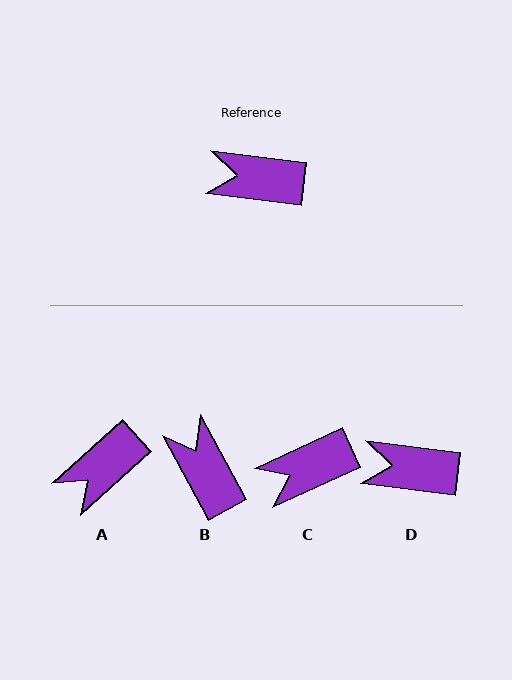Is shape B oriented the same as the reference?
No, it is off by about 54 degrees.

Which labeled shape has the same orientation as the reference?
D.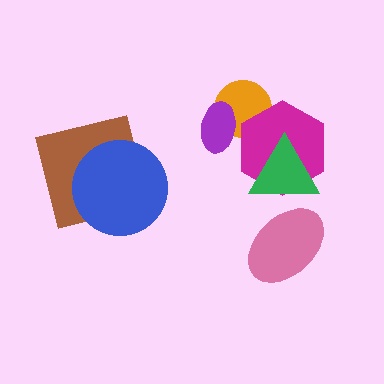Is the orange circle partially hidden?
Yes, it is partially covered by another shape.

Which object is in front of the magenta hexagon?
The green triangle is in front of the magenta hexagon.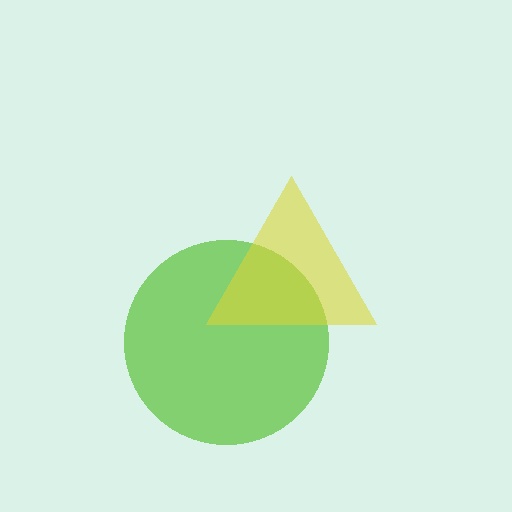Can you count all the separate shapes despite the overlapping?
Yes, there are 2 separate shapes.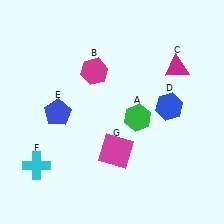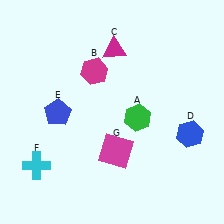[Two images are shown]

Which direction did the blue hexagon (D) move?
The blue hexagon (D) moved down.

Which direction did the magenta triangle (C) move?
The magenta triangle (C) moved left.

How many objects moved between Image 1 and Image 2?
2 objects moved between the two images.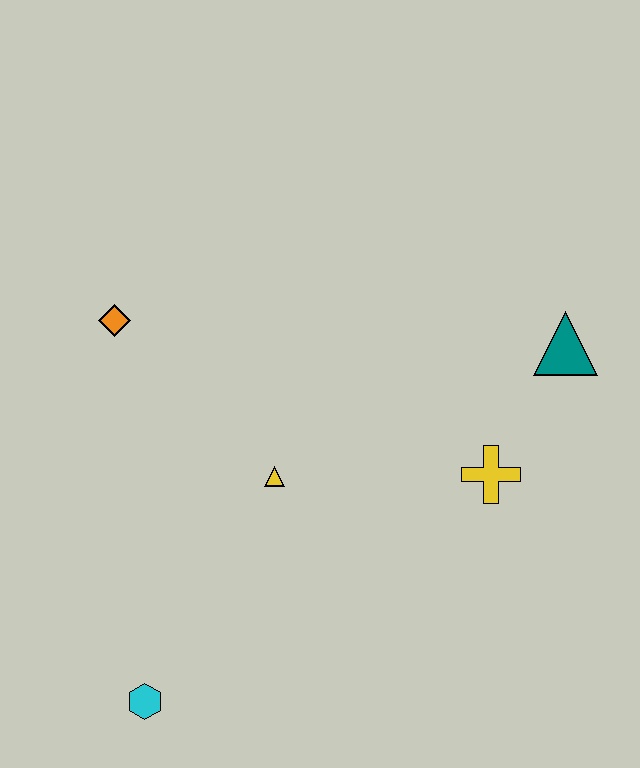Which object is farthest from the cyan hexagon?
The teal triangle is farthest from the cyan hexagon.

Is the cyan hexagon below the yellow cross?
Yes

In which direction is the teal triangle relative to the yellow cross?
The teal triangle is above the yellow cross.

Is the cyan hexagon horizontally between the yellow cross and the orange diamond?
Yes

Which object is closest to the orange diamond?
The yellow triangle is closest to the orange diamond.